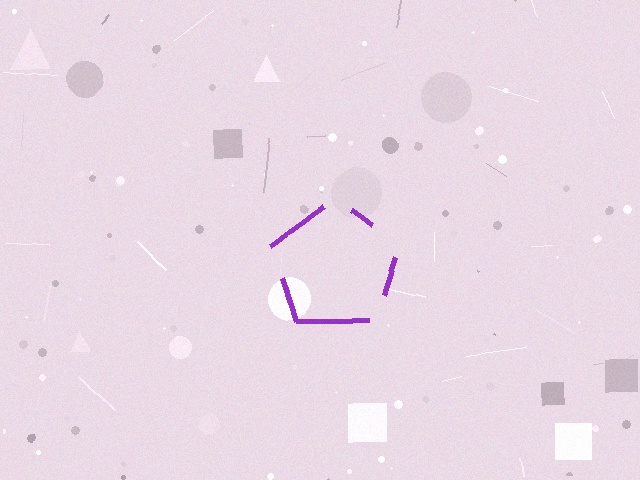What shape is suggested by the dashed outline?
The dashed outline suggests a pentagon.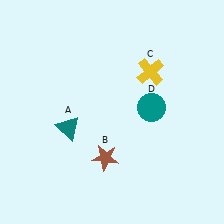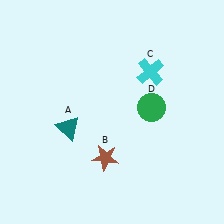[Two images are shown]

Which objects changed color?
C changed from yellow to cyan. D changed from teal to green.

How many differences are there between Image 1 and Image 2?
There are 2 differences between the two images.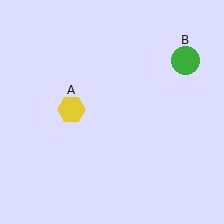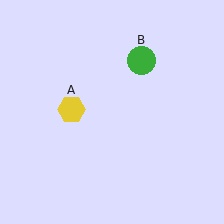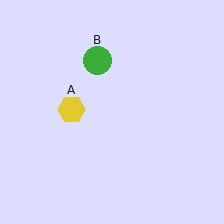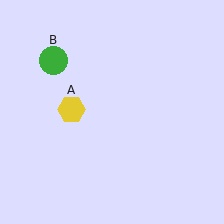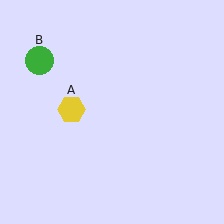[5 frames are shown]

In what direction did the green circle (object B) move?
The green circle (object B) moved left.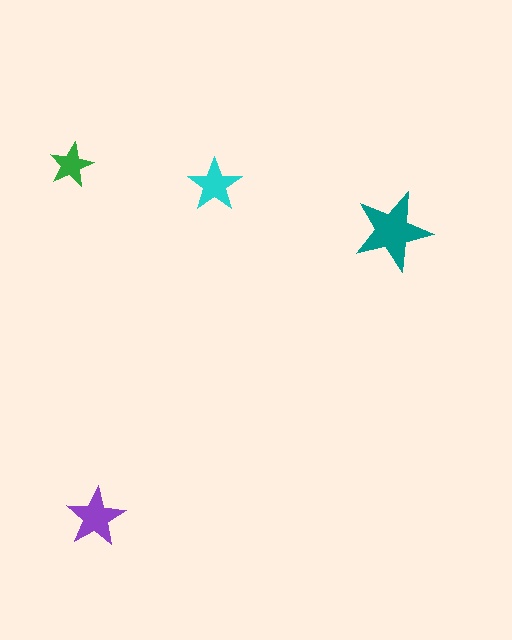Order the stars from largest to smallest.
the teal one, the purple one, the cyan one, the green one.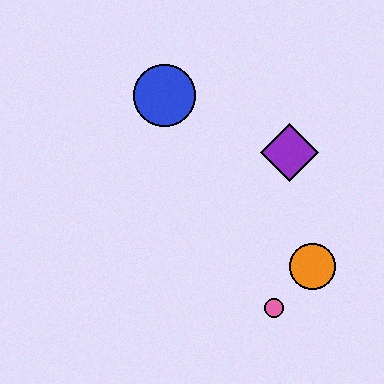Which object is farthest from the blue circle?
The pink circle is farthest from the blue circle.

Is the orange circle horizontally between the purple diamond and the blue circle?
No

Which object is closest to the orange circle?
The pink circle is closest to the orange circle.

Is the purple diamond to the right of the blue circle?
Yes